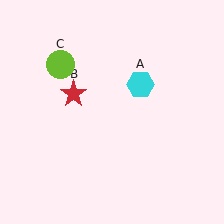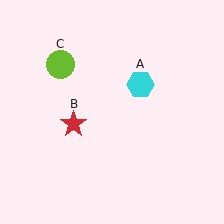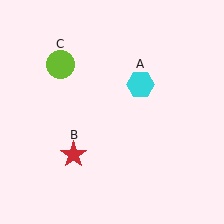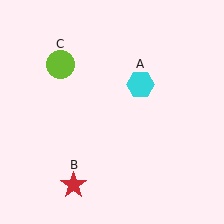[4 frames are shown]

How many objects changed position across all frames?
1 object changed position: red star (object B).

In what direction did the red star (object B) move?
The red star (object B) moved down.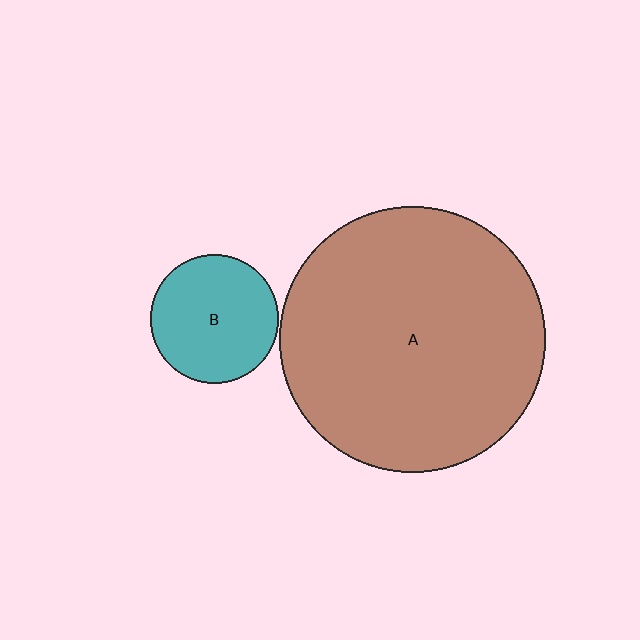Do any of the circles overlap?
No, none of the circles overlap.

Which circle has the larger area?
Circle A (brown).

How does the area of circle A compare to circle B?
Approximately 4.3 times.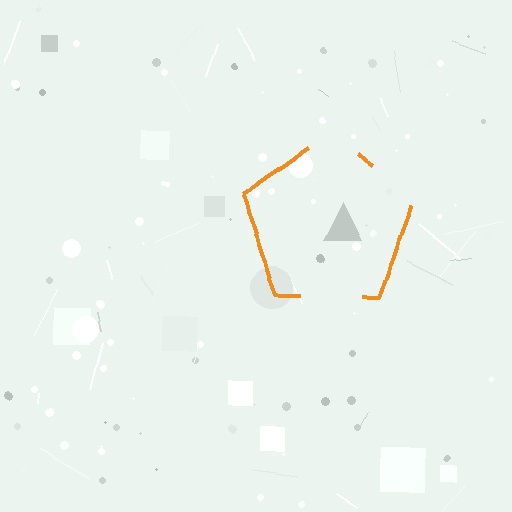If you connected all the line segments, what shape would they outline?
They would outline a pentagon.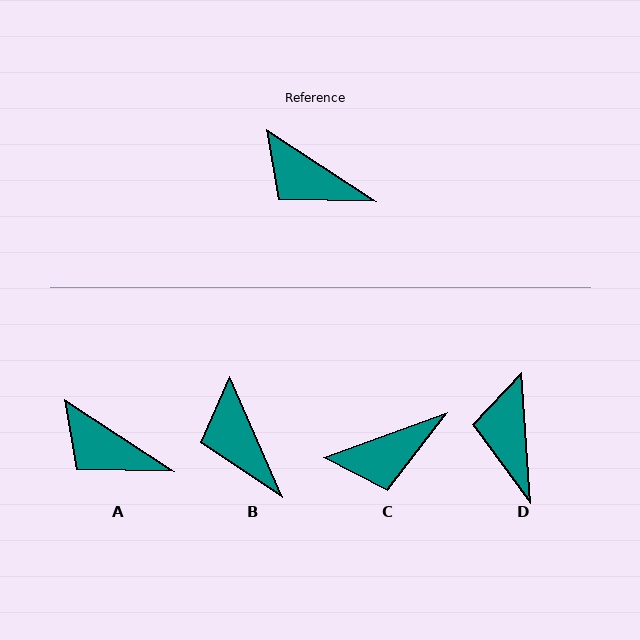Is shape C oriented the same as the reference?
No, it is off by about 53 degrees.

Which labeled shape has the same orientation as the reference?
A.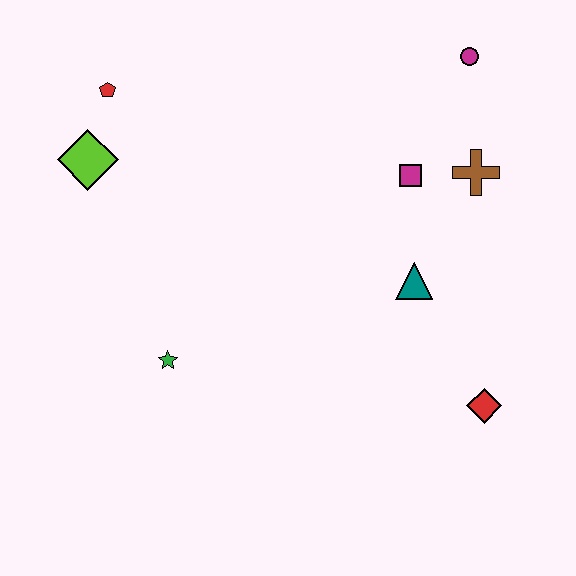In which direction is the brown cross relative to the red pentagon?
The brown cross is to the right of the red pentagon.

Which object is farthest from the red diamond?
The red pentagon is farthest from the red diamond.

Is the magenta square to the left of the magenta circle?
Yes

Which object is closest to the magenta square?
The brown cross is closest to the magenta square.